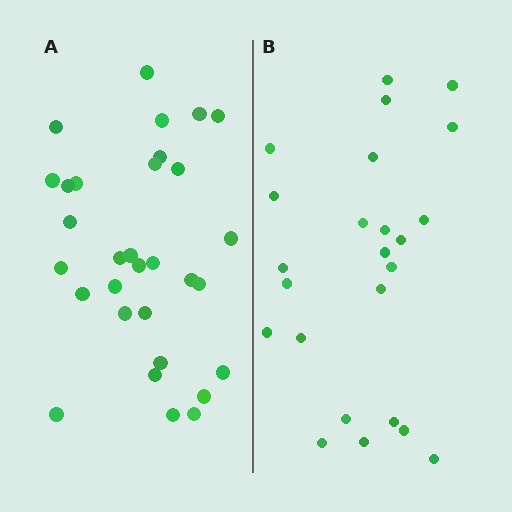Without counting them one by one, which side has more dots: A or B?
Region A (the left region) has more dots.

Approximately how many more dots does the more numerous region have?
Region A has roughly 8 or so more dots than region B.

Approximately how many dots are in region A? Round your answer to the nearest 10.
About 30 dots. (The exact count is 31, which rounds to 30.)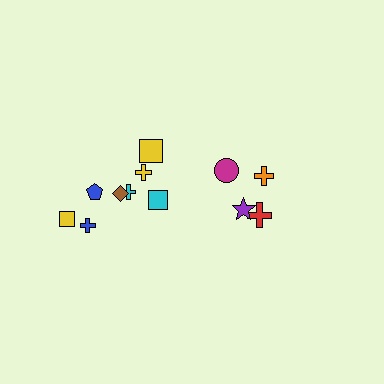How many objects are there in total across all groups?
There are 12 objects.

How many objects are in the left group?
There are 8 objects.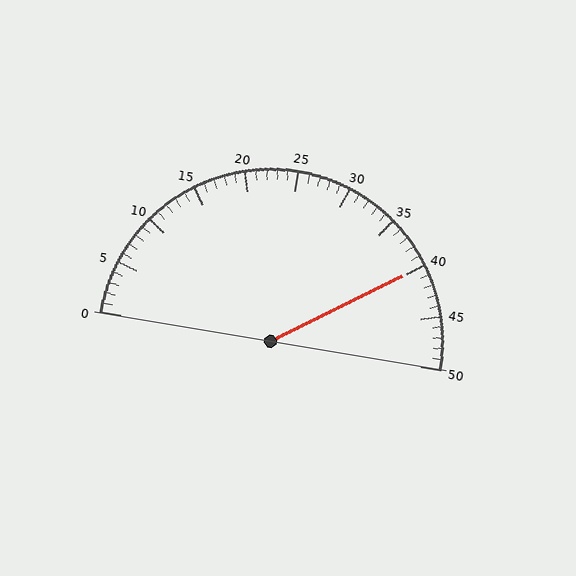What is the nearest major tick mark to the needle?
The nearest major tick mark is 40.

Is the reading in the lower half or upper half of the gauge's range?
The reading is in the upper half of the range (0 to 50).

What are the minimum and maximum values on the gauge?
The gauge ranges from 0 to 50.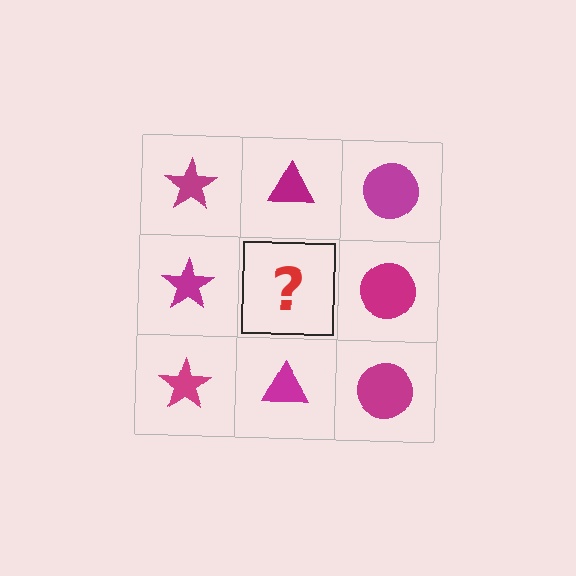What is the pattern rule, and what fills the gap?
The rule is that each column has a consistent shape. The gap should be filled with a magenta triangle.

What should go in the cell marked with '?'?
The missing cell should contain a magenta triangle.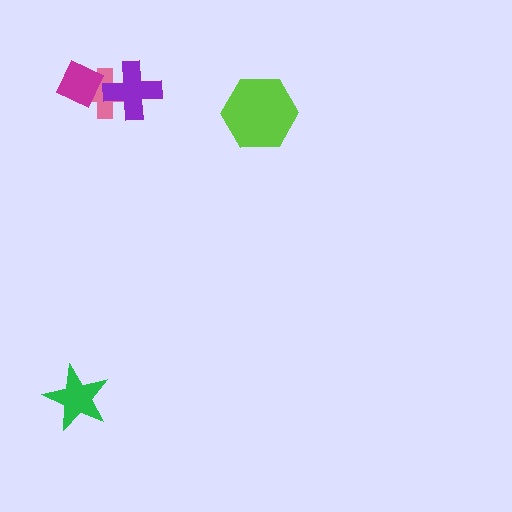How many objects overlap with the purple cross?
1 object overlaps with the purple cross.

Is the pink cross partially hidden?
Yes, it is partially covered by another shape.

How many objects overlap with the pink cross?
2 objects overlap with the pink cross.